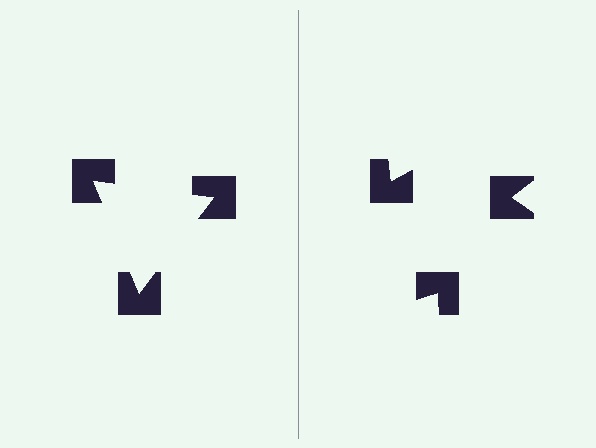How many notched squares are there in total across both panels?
6 — 3 on each side.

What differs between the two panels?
The notched squares are positioned identically on both sides; only the wedge orientations differ. On the left they align to a triangle; on the right they are misaligned.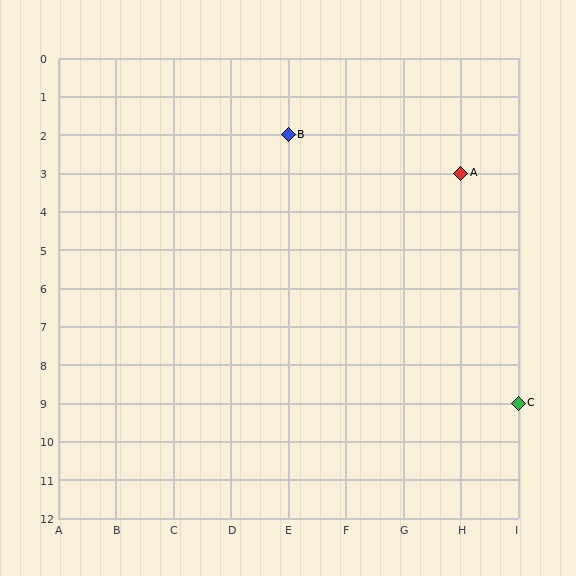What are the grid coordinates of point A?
Point A is at grid coordinates (H, 3).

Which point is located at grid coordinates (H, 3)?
Point A is at (H, 3).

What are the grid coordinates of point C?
Point C is at grid coordinates (I, 9).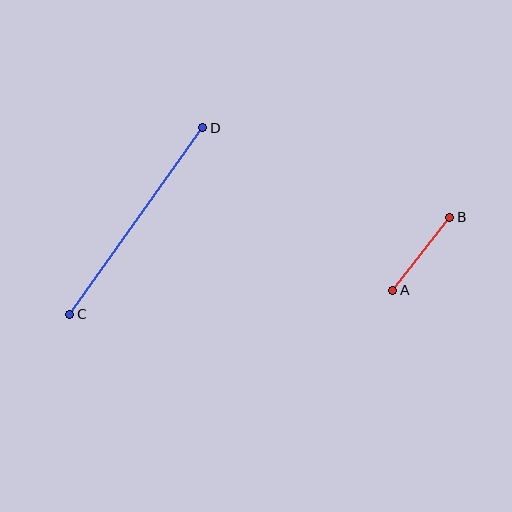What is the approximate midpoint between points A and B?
The midpoint is at approximately (421, 254) pixels.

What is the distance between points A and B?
The distance is approximately 92 pixels.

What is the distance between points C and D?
The distance is approximately 229 pixels.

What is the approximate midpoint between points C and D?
The midpoint is at approximately (136, 221) pixels.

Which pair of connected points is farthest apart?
Points C and D are farthest apart.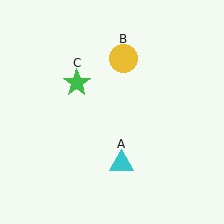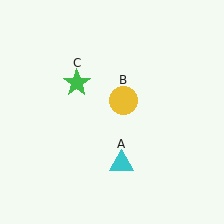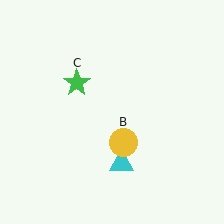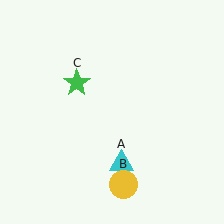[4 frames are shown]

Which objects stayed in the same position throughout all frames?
Cyan triangle (object A) and green star (object C) remained stationary.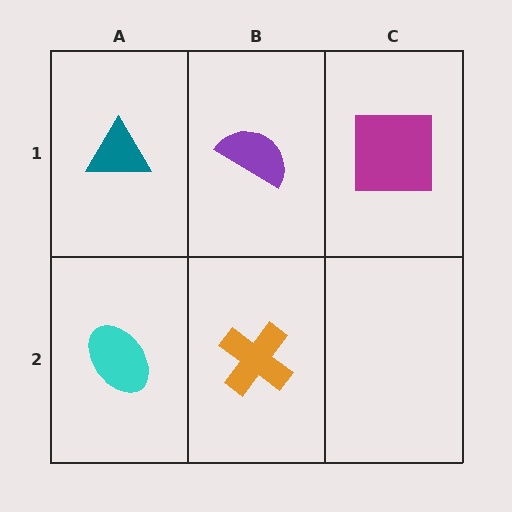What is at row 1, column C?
A magenta square.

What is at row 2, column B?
An orange cross.